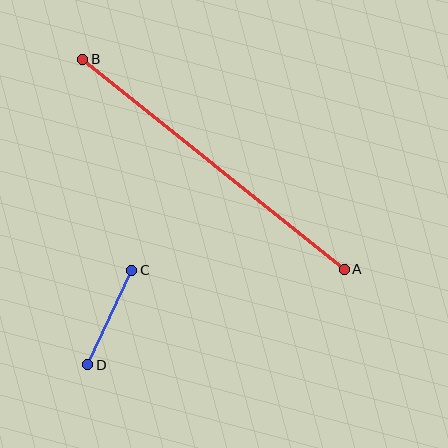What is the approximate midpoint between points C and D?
The midpoint is at approximately (110, 318) pixels.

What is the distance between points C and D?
The distance is approximately 104 pixels.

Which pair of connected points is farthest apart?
Points A and B are farthest apart.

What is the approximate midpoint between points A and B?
The midpoint is at approximately (214, 164) pixels.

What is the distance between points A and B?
The distance is approximately 335 pixels.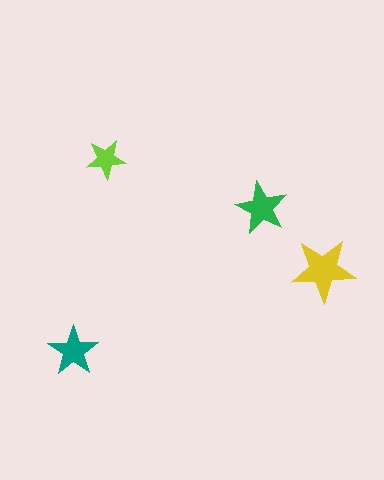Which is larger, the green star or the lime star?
The green one.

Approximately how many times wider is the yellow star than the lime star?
About 1.5 times wider.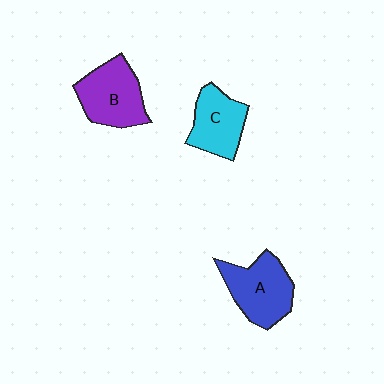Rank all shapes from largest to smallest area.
From largest to smallest: A (blue), B (purple), C (cyan).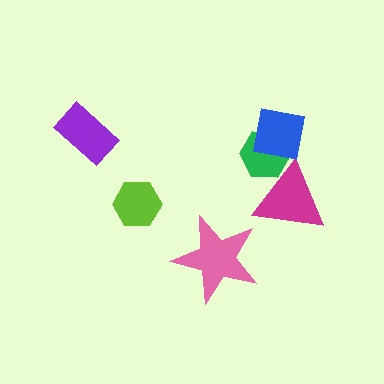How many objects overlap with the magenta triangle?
1 object overlaps with the magenta triangle.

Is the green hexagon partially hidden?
Yes, it is partially covered by another shape.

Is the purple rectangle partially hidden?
No, no other shape covers it.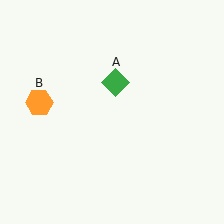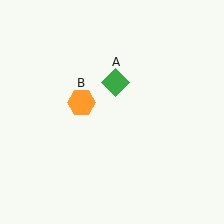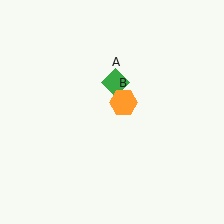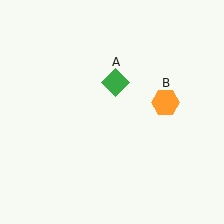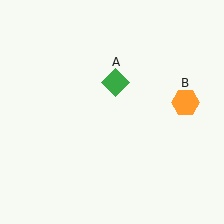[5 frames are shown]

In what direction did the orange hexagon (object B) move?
The orange hexagon (object B) moved right.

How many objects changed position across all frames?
1 object changed position: orange hexagon (object B).